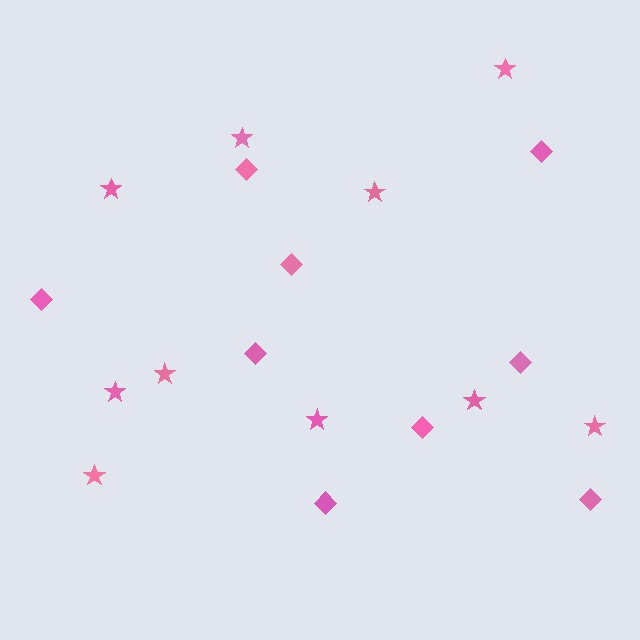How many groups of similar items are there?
There are 2 groups: one group of diamonds (9) and one group of stars (10).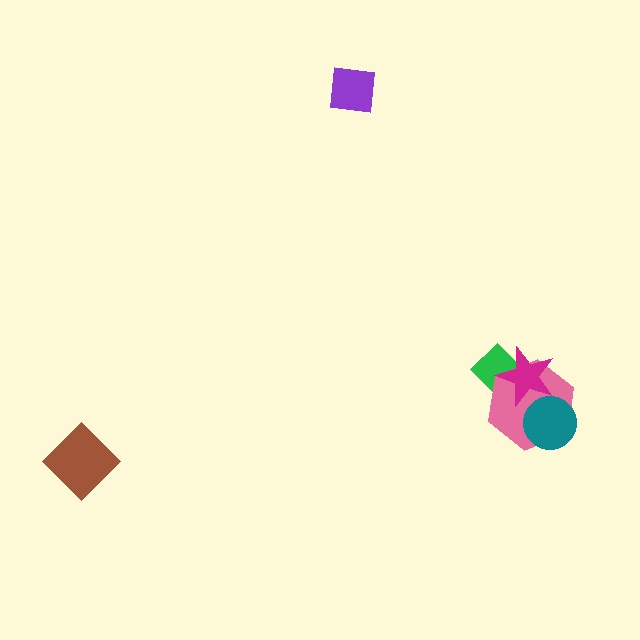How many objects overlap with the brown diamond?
0 objects overlap with the brown diamond.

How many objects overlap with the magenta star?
3 objects overlap with the magenta star.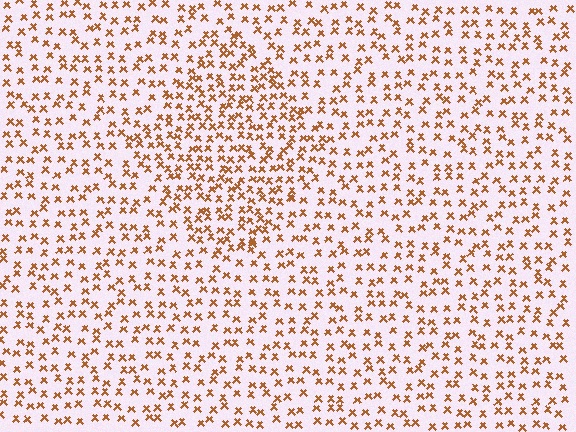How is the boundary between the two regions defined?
The boundary is defined by a change in element density (approximately 1.6x ratio). All elements are the same color, size, and shape.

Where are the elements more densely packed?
The elements are more densely packed inside the diamond boundary.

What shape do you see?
I see a diamond.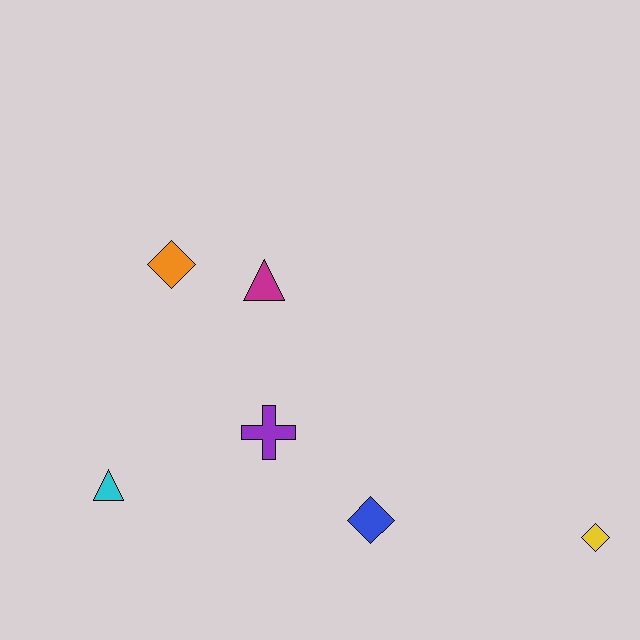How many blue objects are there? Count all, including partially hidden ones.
There is 1 blue object.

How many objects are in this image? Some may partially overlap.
There are 6 objects.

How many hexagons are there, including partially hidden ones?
There are no hexagons.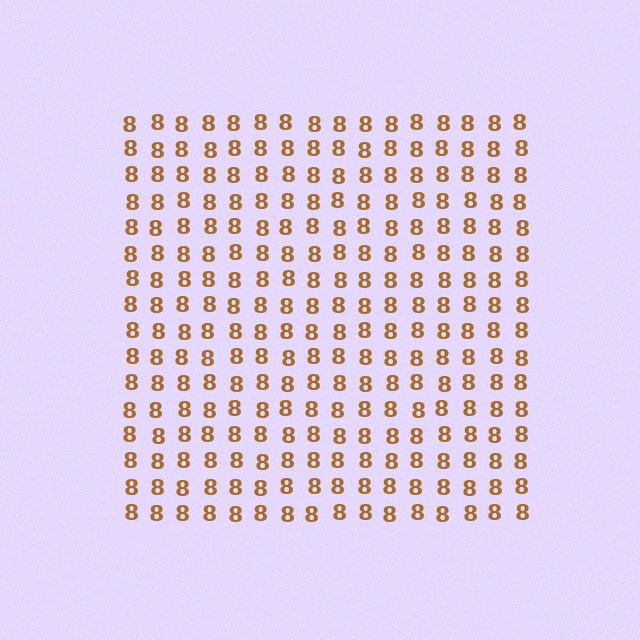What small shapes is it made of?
It is made of small digit 8's.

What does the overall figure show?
The overall figure shows a square.